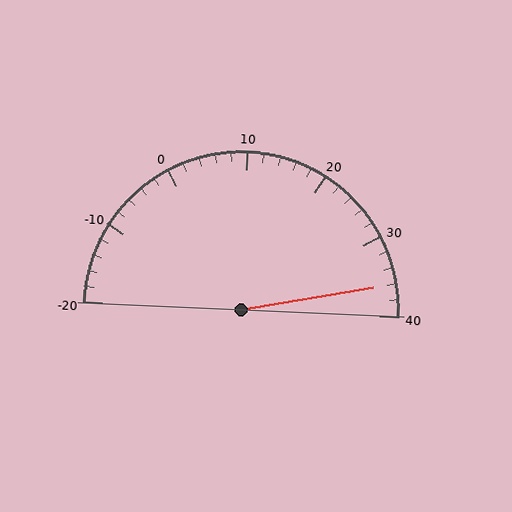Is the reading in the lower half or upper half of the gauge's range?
The reading is in the upper half of the range (-20 to 40).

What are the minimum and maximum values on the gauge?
The gauge ranges from -20 to 40.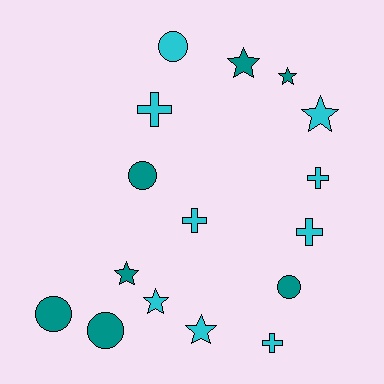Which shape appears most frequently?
Star, with 6 objects.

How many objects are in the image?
There are 16 objects.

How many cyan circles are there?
There is 1 cyan circle.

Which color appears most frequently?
Cyan, with 9 objects.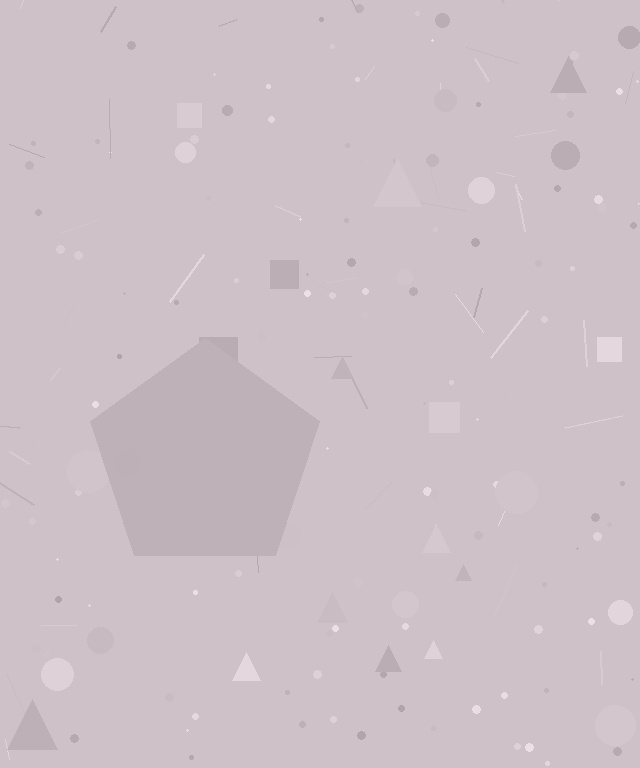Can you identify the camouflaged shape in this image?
The camouflaged shape is a pentagon.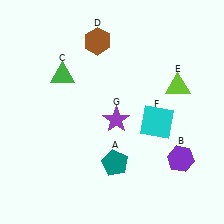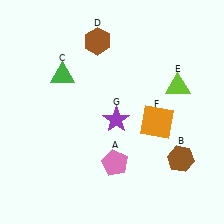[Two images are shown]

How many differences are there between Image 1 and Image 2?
There are 3 differences between the two images.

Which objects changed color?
A changed from teal to pink. B changed from purple to brown. F changed from cyan to orange.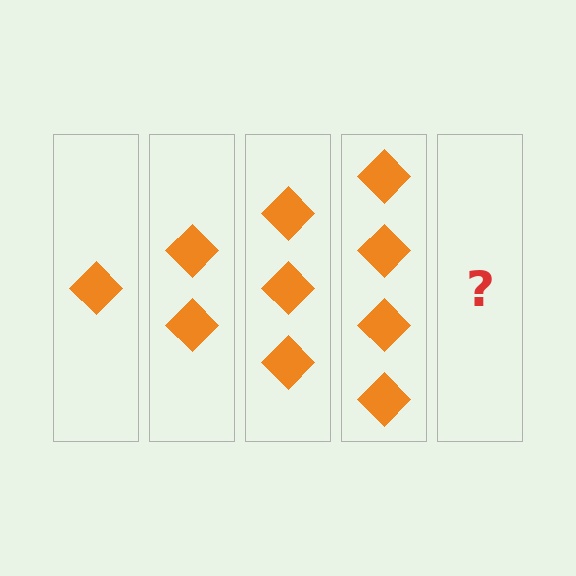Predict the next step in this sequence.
The next step is 5 diamonds.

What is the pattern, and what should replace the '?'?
The pattern is that each step adds one more diamond. The '?' should be 5 diamonds.